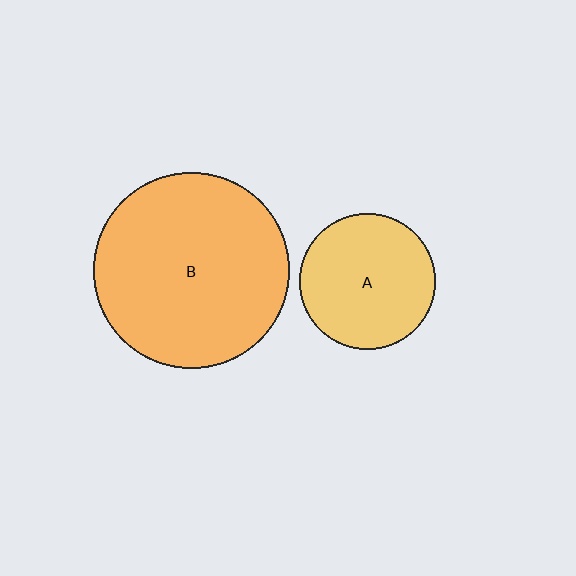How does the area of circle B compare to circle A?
Approximately 2.1 times.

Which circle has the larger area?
Circle B (orange).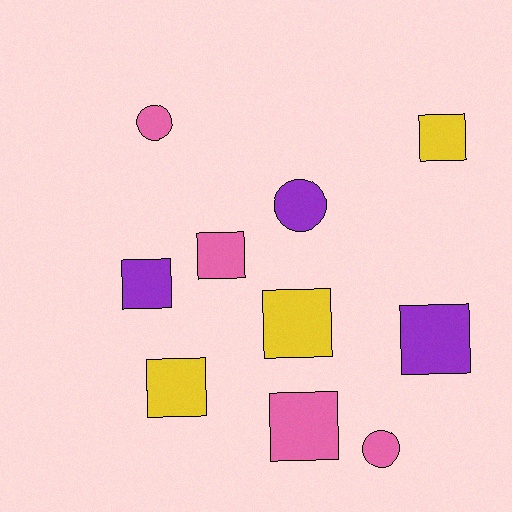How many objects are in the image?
There are 10 objects.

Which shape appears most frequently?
Square, with 7 objects.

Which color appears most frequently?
Pink, with 4 objects.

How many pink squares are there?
There are 2 pink squares.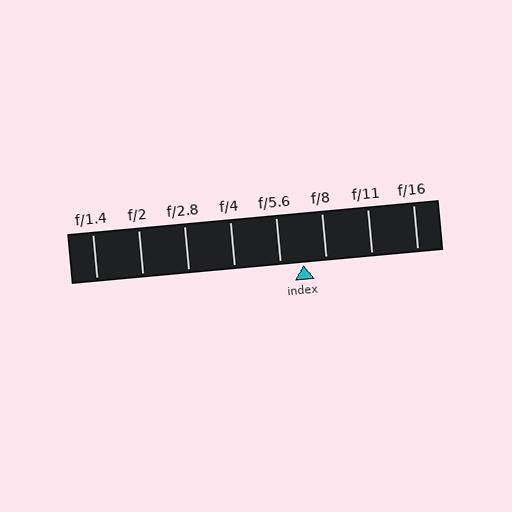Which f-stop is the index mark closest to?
The index mark is closest to f/8.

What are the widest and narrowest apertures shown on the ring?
The widest aperture shown is f/1.4 and the narrowest is f/16.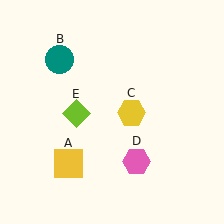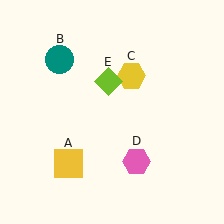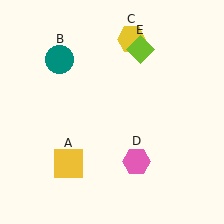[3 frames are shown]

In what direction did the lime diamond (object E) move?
The lime diamond (object E) moved up and to the right.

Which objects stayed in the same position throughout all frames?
Yellow square (object A) and teal circle (object B) and pink hexagon (object D) remained stationary.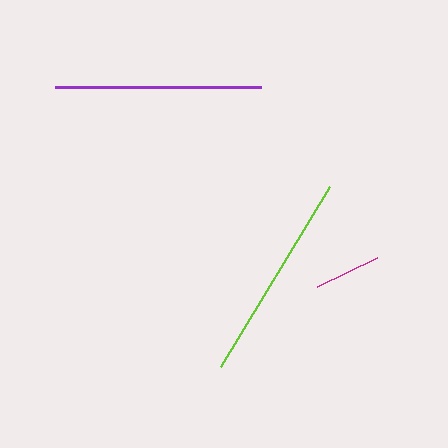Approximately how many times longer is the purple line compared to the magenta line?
The purple line is approximately 3.1 times the length of the magenta line.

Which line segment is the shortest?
The magenta line is the shortest at approximately 66 pixels.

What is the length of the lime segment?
The lime segment is approximately 210 pixels long.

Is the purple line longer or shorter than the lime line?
The lime line is longer than the purple line.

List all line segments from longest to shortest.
From longest to shortest: lime, purple, magenta.